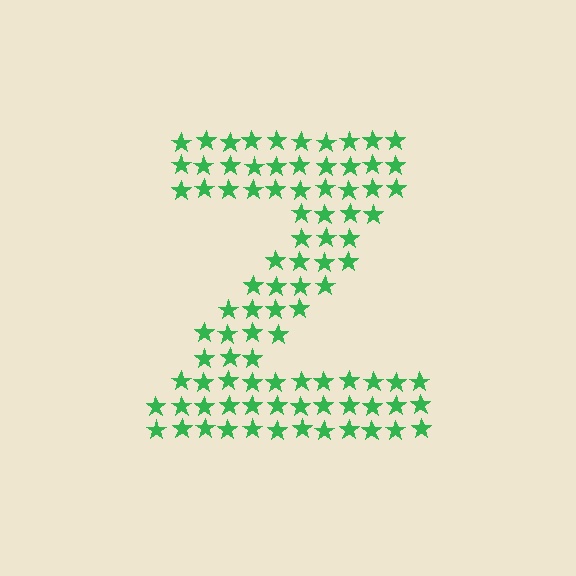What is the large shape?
The large shape is the letter Z.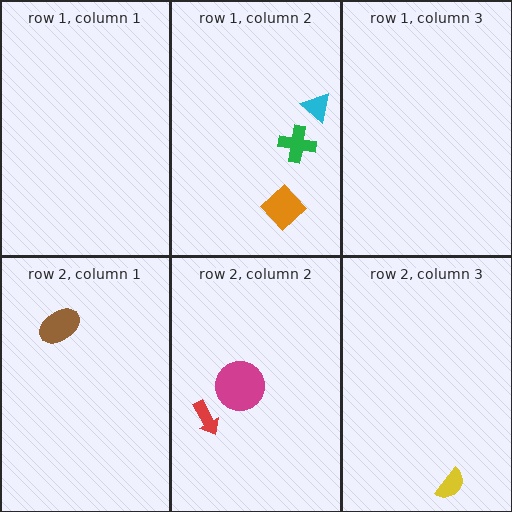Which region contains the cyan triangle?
The row 1, column 2 region.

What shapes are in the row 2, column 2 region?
The magenta circle, the red arrow.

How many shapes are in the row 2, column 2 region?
2.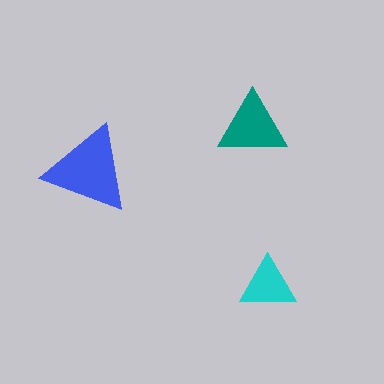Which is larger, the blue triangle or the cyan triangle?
The blue one.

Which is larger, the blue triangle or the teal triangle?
The blue one.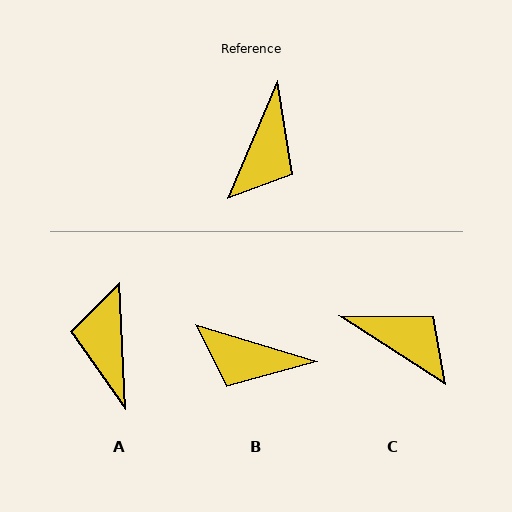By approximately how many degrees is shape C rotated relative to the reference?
Approximately 80 degrees counter-clockwise.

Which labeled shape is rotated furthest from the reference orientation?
A, about 155 degrees away.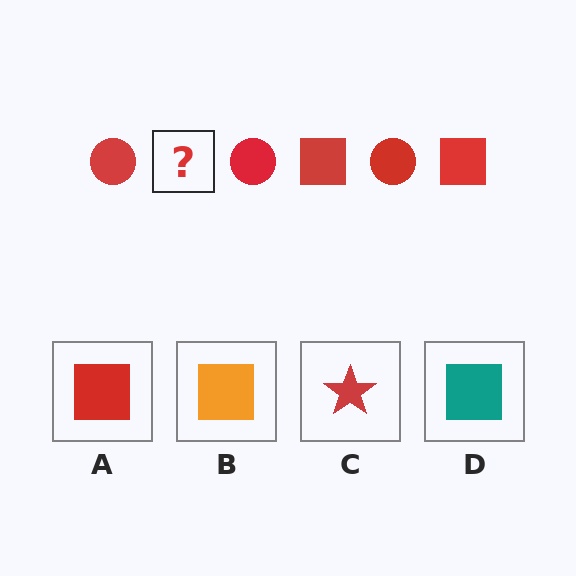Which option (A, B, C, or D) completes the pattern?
A.